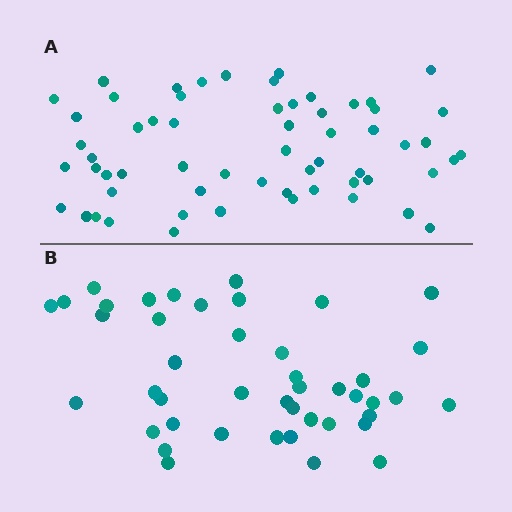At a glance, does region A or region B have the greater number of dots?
Region A (the top region) has more dots.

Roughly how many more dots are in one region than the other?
Region A has approximately 15 more dots than region B.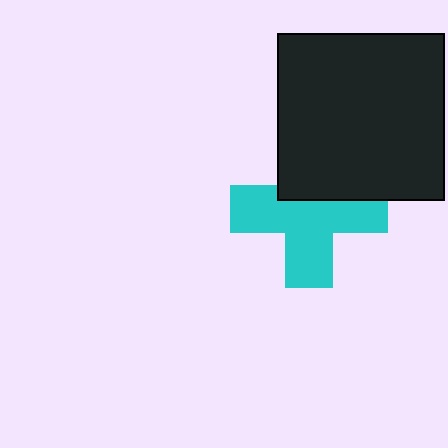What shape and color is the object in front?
The object in front is a black square.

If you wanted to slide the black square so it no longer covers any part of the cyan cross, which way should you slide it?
Slide it up — that is the most direct way to separate the two shapes.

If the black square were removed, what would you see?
You would see the complete cyan cross.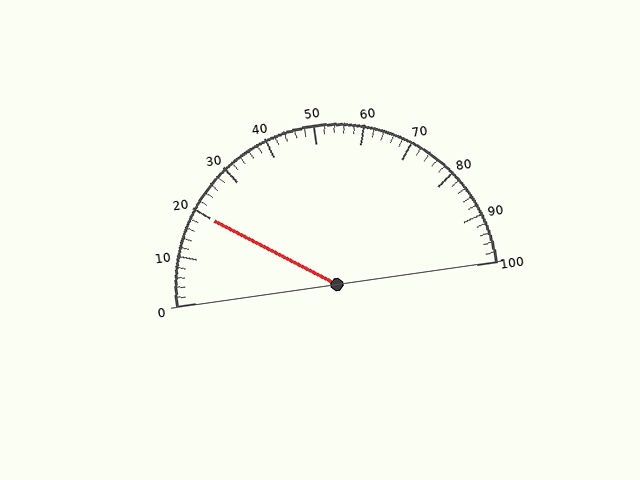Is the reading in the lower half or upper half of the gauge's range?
The reading is in the lower half of the range (0 to 100).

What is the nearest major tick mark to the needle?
The nearest major tick mark is 20.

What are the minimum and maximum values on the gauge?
The gauge ranges from 0 to 100.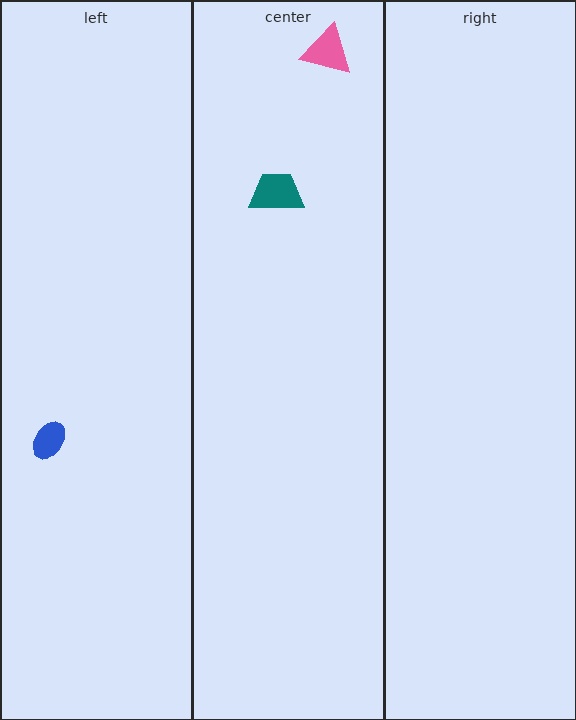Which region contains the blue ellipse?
The left region.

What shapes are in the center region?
The teal trapezoid, the pink triangle.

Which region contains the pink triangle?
The center region.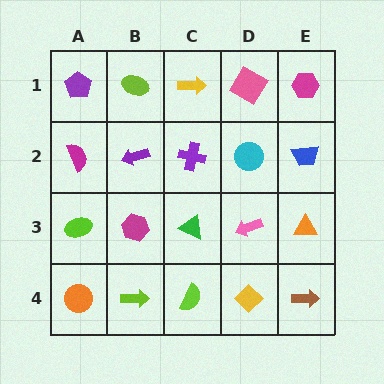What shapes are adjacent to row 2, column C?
A yellow arrow (row 1, column C), a green triangle (row 3, column C), a purple arrow (row 2, column B), a cyan circle (row 2, column D).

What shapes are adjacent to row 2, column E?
A magenta hexagon (row 1, column E), an orange triangle (row 3, column E), a cyan circle (row 2, column D).